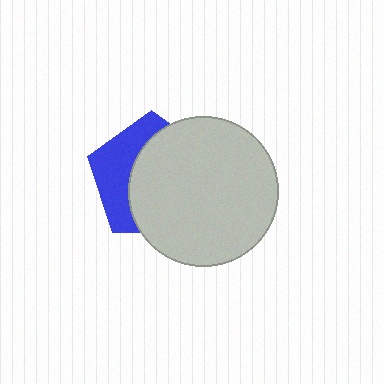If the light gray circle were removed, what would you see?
You would see the complete blue pentagon.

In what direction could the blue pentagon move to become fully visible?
The blue pentagon could move left. That would shift it out from behind the light gray circle entirely.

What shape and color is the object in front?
The object in front is a light gray circle.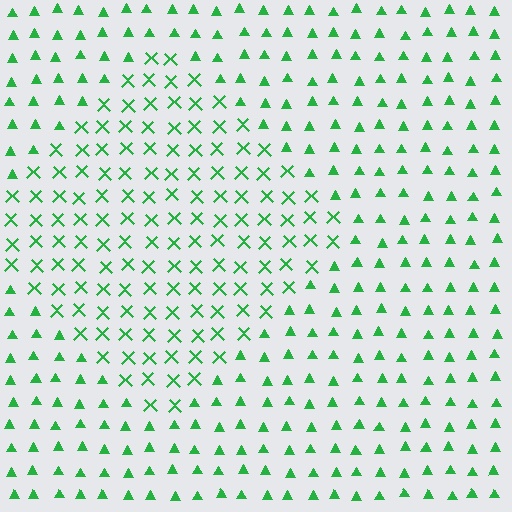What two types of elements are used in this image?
The image uses X marks inside the diamond region and triangles outside it.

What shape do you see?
I see a diamond.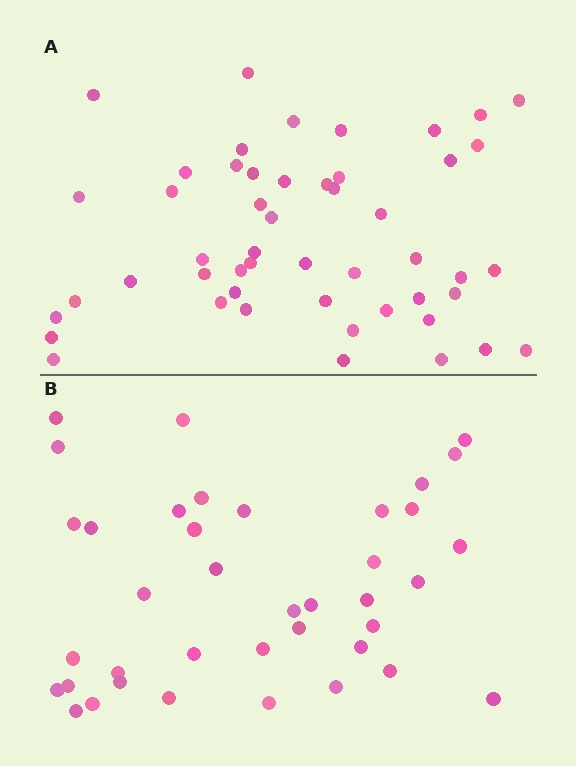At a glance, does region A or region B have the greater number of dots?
Region A (the top region) has more dots.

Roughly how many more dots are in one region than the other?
Region A has roughly 12 or so more dots than region B.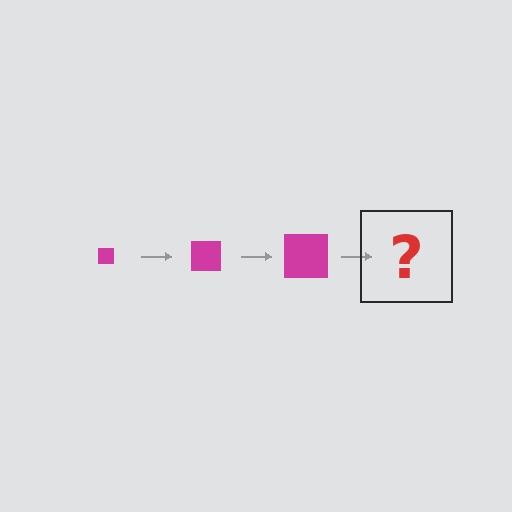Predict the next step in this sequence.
The next step is a magenta square, larger than the previous one.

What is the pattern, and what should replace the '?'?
The pattern is that the square gets progressively larger each step. The '?' should be a magenta square, larger than the previous one.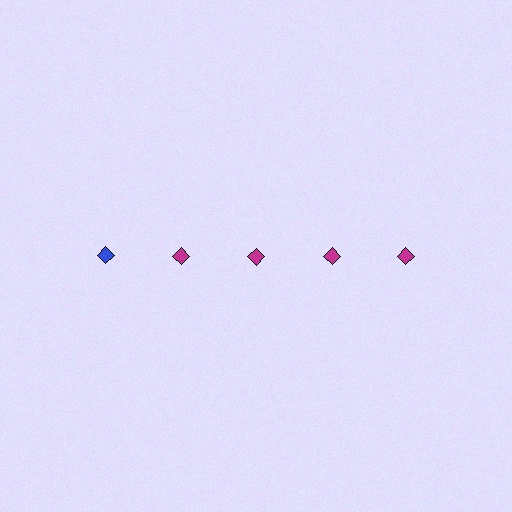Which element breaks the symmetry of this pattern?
The blue diamond in the top row, leftmost column breaks the symmetry. All other shapes are magenta diamonds.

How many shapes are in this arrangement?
There are 5 shapes arranged in a grid pattern.